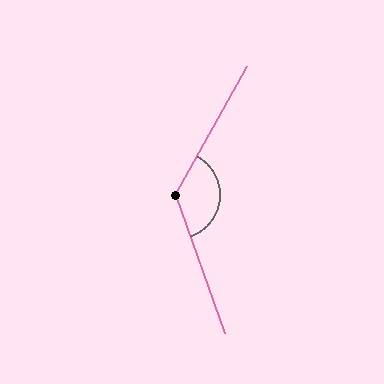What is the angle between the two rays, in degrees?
Approximately 132 degrees.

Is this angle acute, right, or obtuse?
It is obtuse.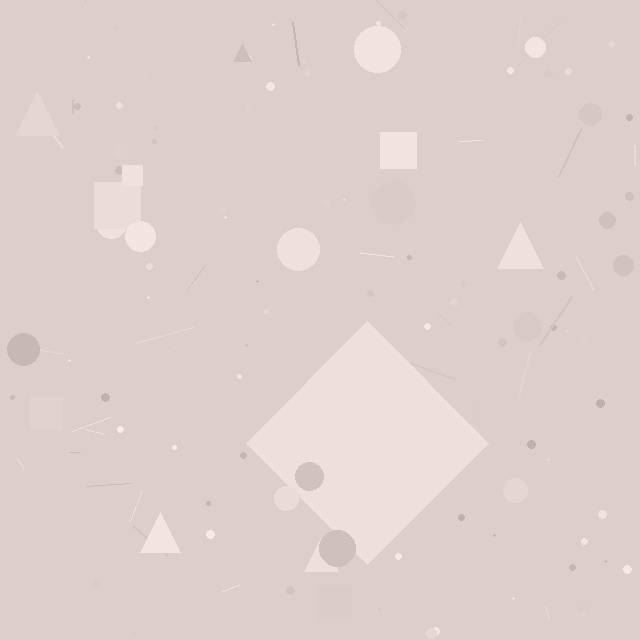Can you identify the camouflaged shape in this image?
The camouflaged shape is a diamond.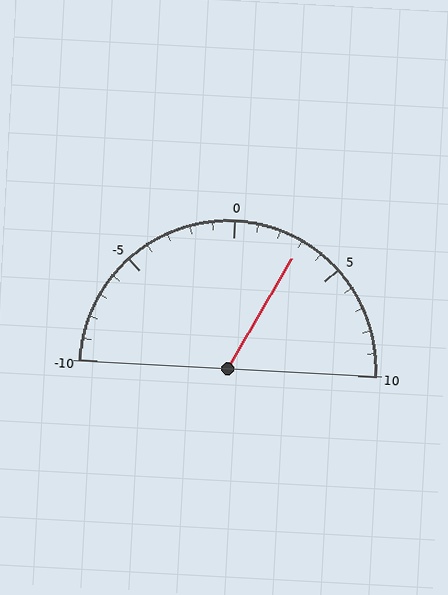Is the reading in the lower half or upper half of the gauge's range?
The reading is in the upper half of the range (-10 to 10).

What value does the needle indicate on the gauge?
The needle indicates approximately 3.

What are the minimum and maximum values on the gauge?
The gauge ranges from -10 to 10.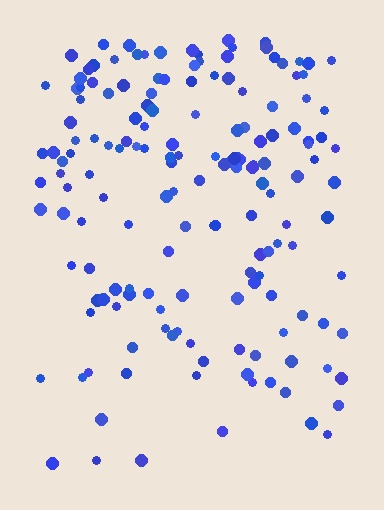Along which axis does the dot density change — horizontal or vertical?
Vertical.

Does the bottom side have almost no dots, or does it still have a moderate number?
Still a moderate number, just noticeably fewer than the top.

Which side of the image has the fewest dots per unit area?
The bottom.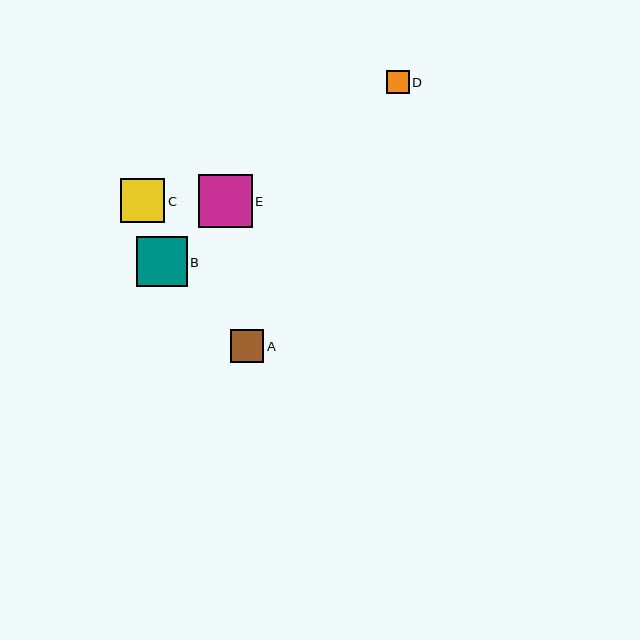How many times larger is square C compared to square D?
Square C is approximately 2.0 times the size of square D.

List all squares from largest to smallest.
From largest to smallest: E, B, C, A, D.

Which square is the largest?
Square E is the largest with a size of approximately 53 pixels.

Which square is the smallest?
Square D is the smallest with a size of approximately 22 pixels.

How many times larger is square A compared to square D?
Square A is approximately 1.5 times the size of square D.